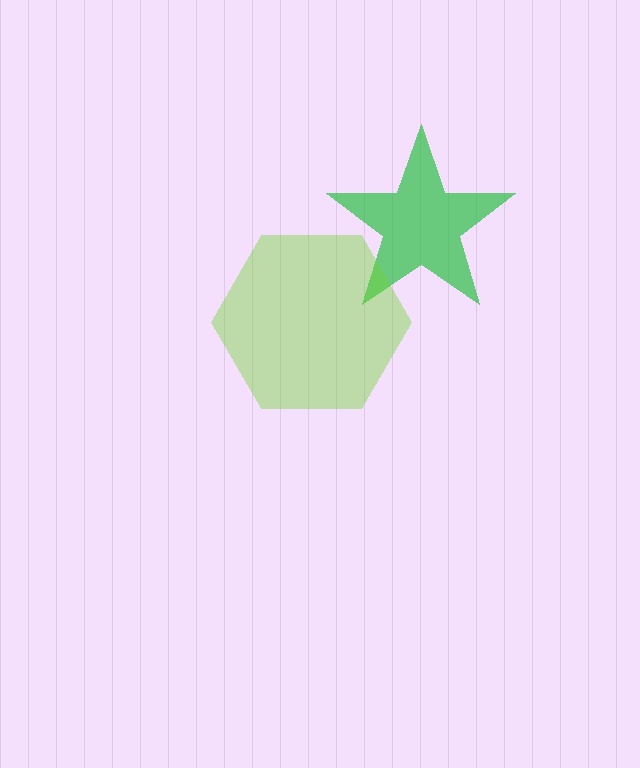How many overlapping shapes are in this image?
There are 2 overlapping shapes in the image.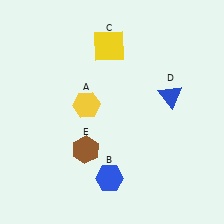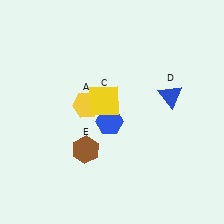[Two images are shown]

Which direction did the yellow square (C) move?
The yellow square (C) moved down.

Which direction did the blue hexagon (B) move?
The blue hexagon (B) moved up.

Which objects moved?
The objects that moved are: the blue hexagon (B), the yellow square (C).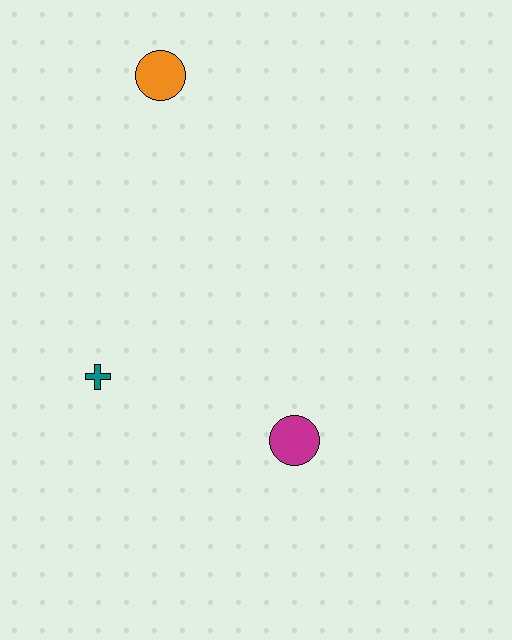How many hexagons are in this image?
There are no hexagons.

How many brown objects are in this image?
There are no brown objects.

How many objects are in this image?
There are 3 objects.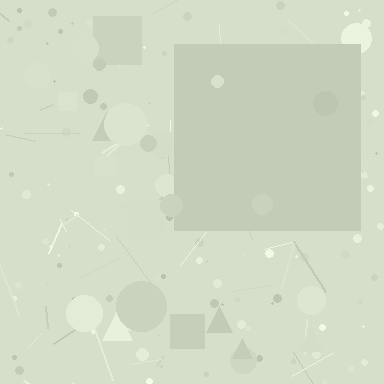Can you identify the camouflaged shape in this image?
The camouflaged shape is a square.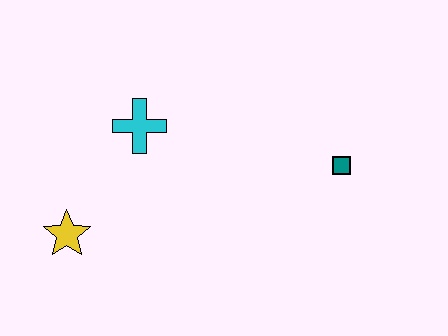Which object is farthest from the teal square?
The yellow star is farthest from the teal square.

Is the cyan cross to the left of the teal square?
Yes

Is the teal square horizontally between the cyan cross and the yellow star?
No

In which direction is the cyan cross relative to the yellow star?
The cyan cross is above the yellow star.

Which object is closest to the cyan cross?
The yellow star is closest to the cyan cross.